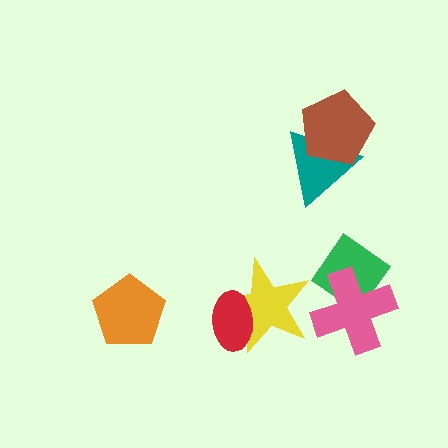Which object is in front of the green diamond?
The pink cross is in front of the green diamond.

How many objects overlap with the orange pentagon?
0 objects overlap with the orange pentagon.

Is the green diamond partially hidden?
Yes, it is partially covered by another shape.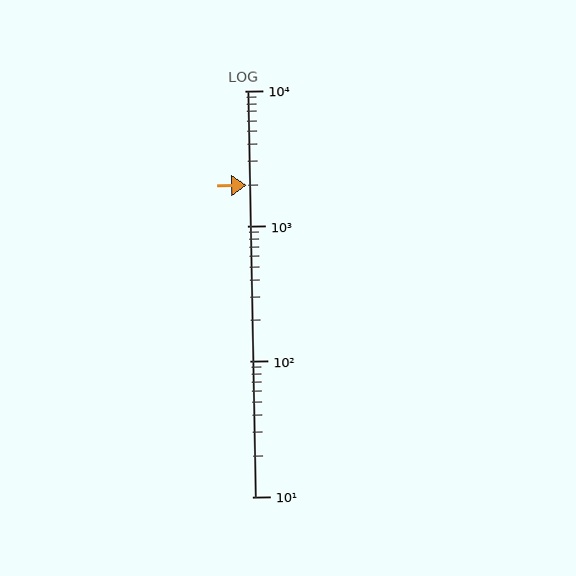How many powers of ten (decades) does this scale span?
The scale spans 3 decades, from 10 to 10000.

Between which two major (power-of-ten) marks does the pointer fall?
The pointer is between 1000 and 10000.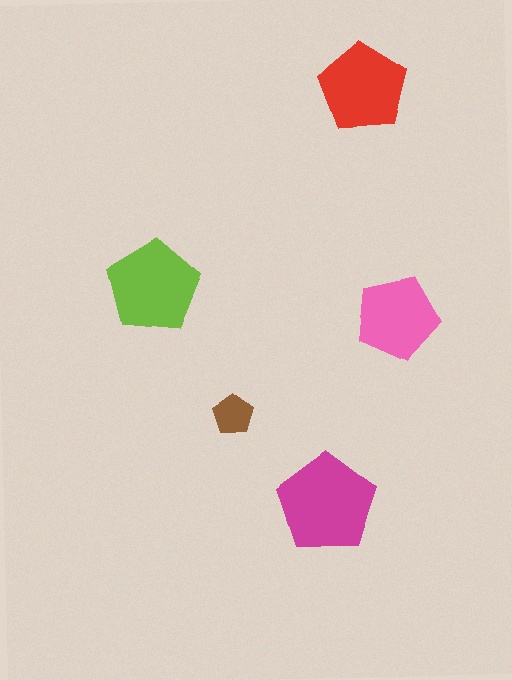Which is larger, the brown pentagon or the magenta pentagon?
The magenta one.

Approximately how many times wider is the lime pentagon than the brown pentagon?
About 2.5 times wider.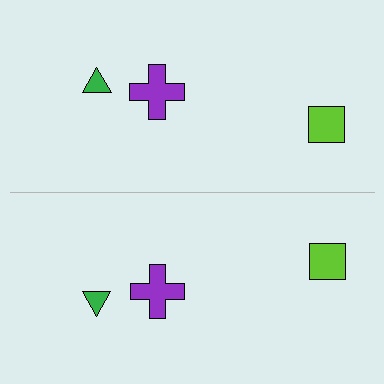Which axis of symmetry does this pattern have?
The pattern has a horizontal axis of symmetry running through the center of the image.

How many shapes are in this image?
There are 6 shapes in this image.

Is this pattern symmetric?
Yes, this pattern has bilateral (reflection) symmetry.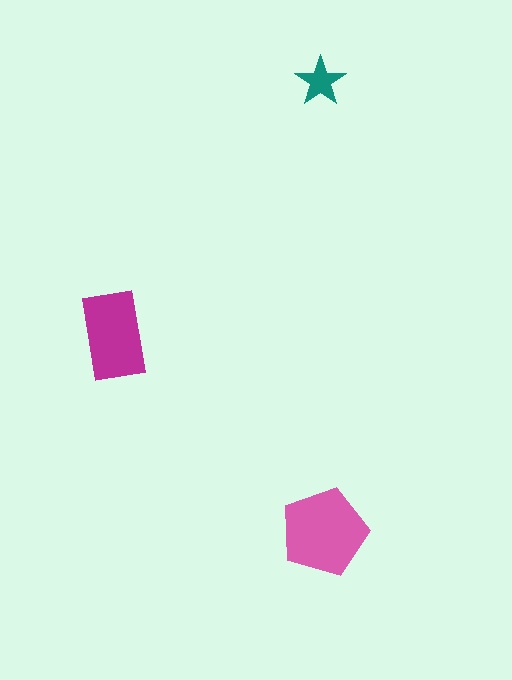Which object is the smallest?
The teal star.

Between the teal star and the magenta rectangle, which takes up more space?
The magenta rectangle.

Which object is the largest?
The pink pentagon.